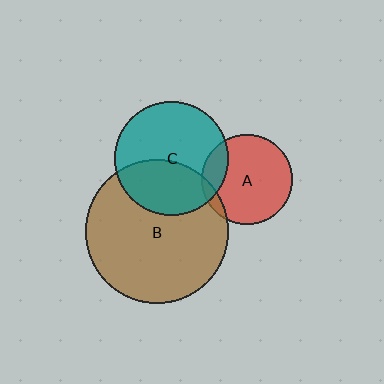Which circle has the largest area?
Circle B (brown).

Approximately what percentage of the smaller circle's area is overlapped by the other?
Approximately 40%.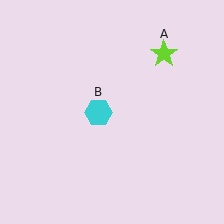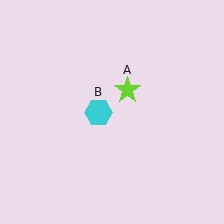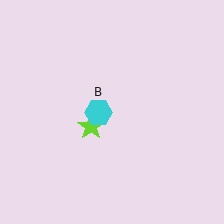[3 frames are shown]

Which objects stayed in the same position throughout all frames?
Cyan hexagon (object B) remained stationary.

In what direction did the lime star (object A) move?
The lime star (object A) moved down and to the left.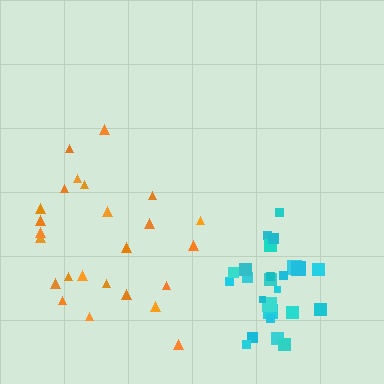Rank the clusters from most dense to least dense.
cyan, orange.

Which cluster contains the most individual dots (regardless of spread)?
Orange (25).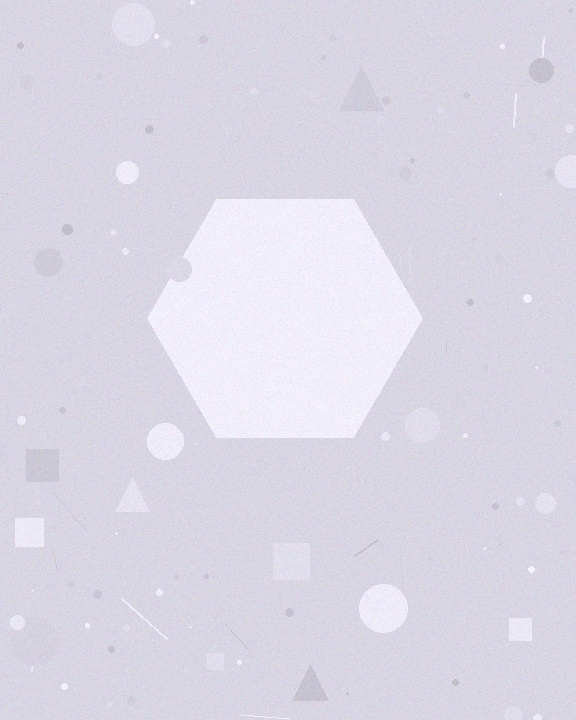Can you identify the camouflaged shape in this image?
The camouflaged shape is a hexagon.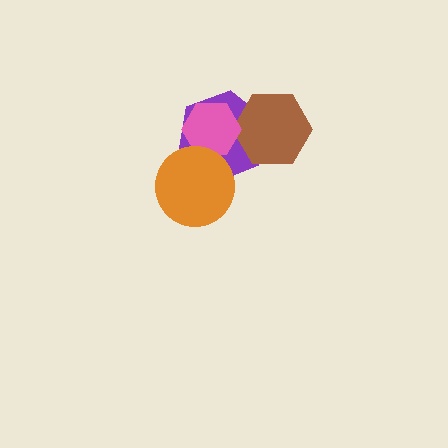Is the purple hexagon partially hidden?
Yes, it is partially covered by another shape.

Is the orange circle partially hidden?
No, no other shape covers it.